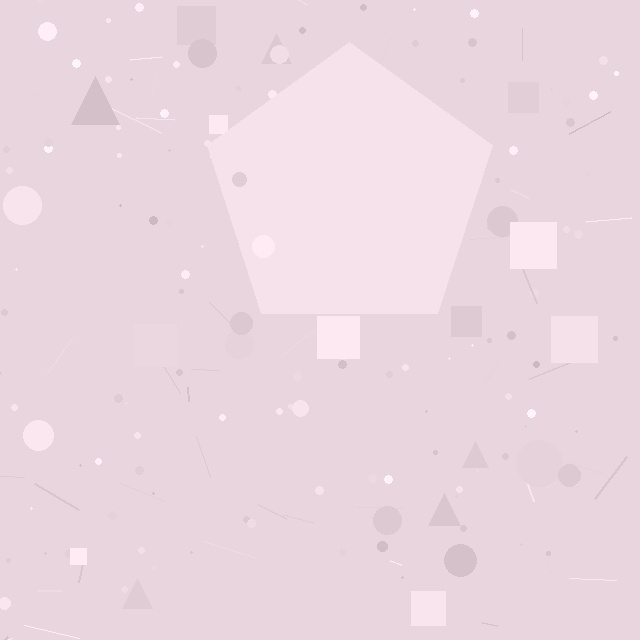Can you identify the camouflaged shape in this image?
The camouflaged shape is a pentagon.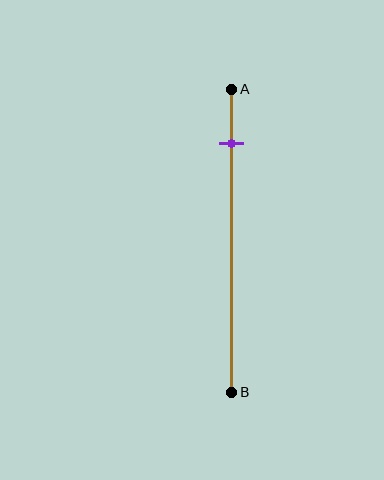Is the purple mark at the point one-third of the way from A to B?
No, the mark is at about 20% from A, not at the 33% one-third point.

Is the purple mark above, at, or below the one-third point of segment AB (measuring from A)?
The purple mark is above the one-third point of segment AB.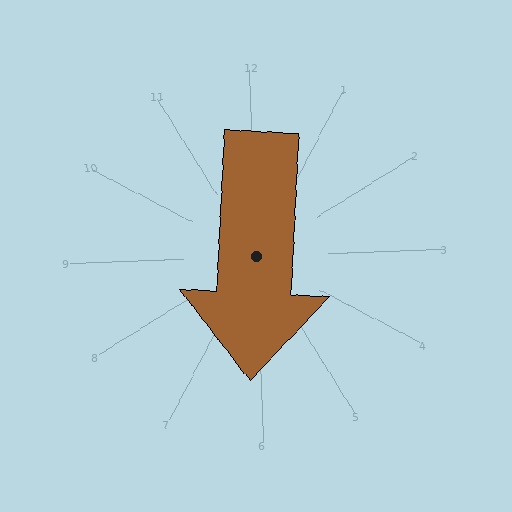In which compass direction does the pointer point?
South.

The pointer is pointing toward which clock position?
Roughly 6 o'clock.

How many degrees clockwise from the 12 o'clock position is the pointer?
Approximately 185 degrees.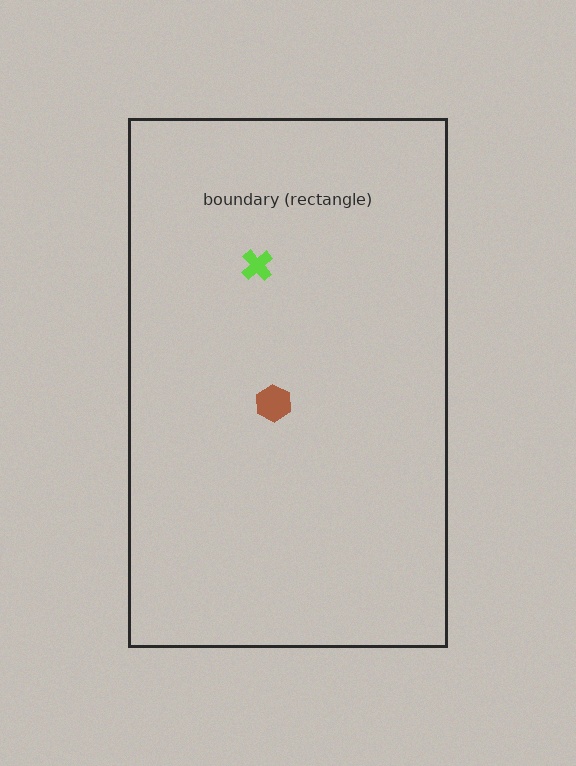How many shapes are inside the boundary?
2 inside, 0 outside.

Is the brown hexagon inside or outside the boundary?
Inside.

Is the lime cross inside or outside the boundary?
Inside.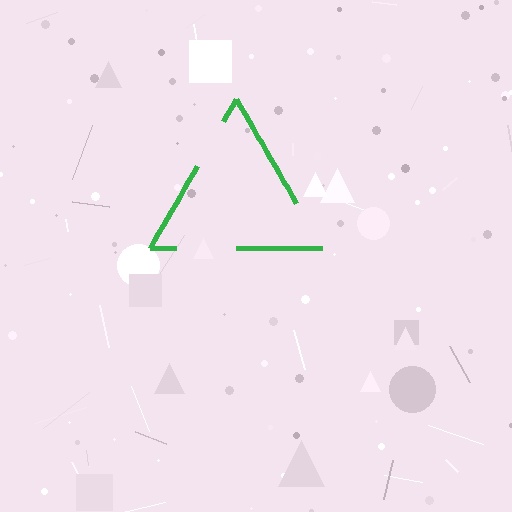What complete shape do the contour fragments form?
The contour fragments form a triangle.